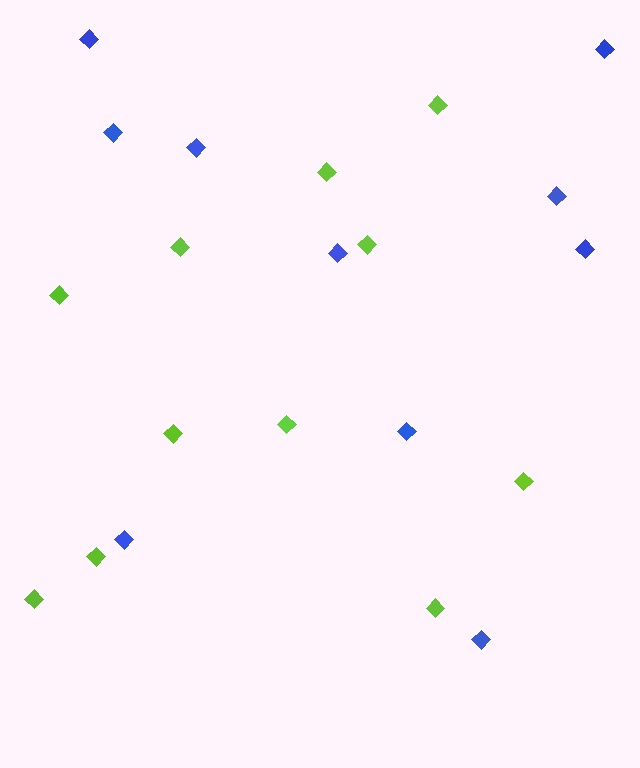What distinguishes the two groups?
There are 2 groups: one group of blue diamonds (10) and one group of lime diamonds (11).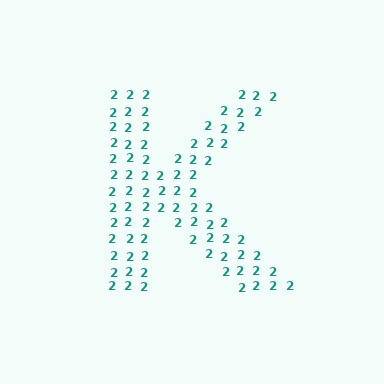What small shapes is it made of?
It is made of small digit 2's.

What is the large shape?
The large shape is the letter K.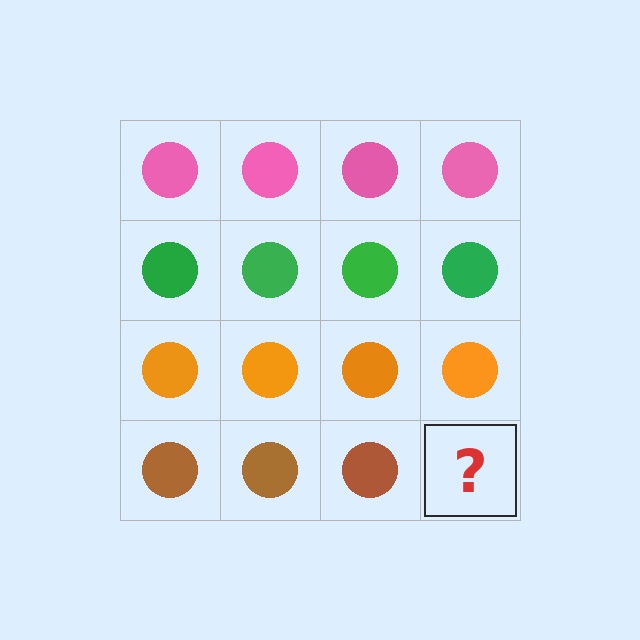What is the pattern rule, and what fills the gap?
The rule is that each row has a consistent color. The gap should be filled with a brown circle.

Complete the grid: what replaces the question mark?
The question mark should be replaced with a brown circle.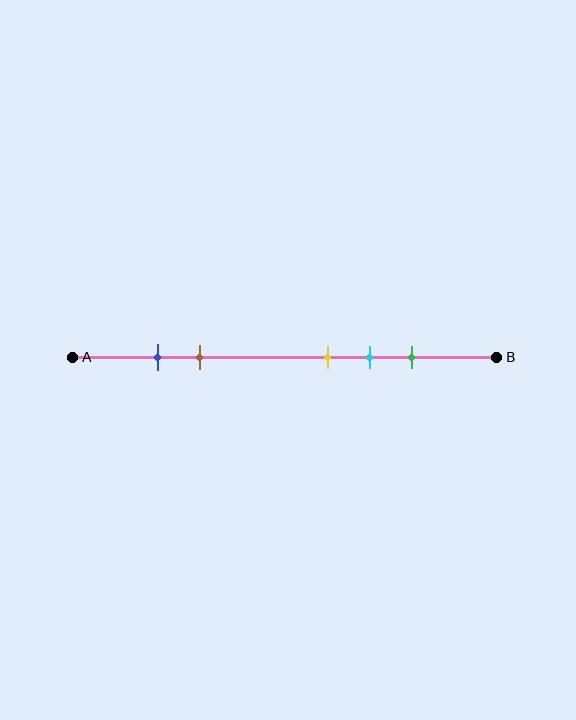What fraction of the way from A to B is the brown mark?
The brown mark is approximately 30% (0.3) of the way from A to B.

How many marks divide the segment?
There are 5 marks dividing the segment.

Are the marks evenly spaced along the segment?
No, the marks are not evenly spaced.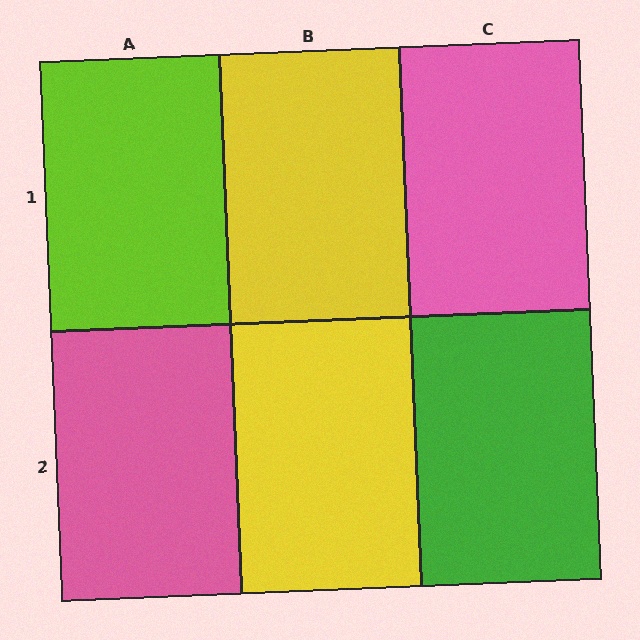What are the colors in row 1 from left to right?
Lime, yellow, pink.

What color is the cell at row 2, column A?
Pink.